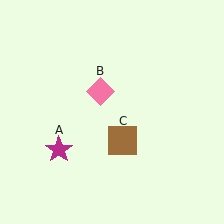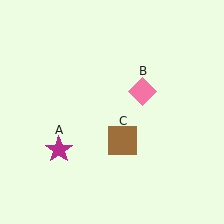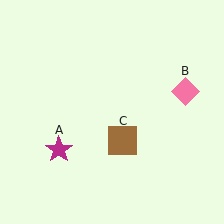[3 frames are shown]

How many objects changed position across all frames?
1 object changed position: pink diamond (object B).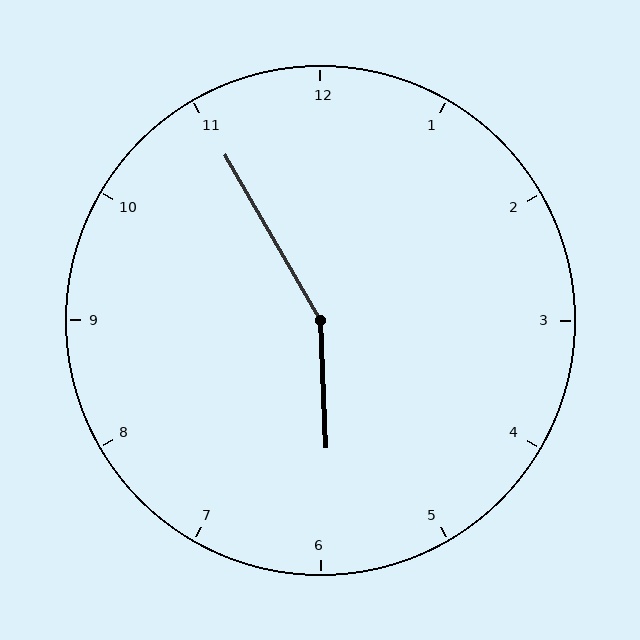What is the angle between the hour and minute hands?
Approximately 152 degrees.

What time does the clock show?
5:55.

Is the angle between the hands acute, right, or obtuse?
It is obtuse.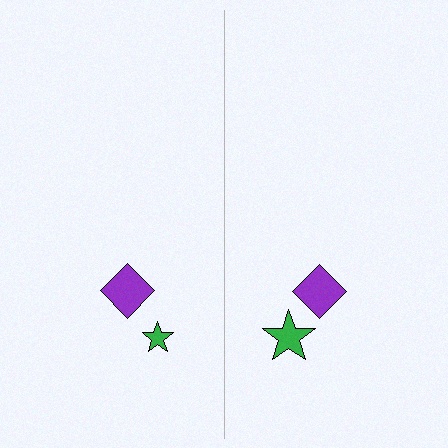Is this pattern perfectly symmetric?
No, the pattern is not perfectly symmetric. The green star on the right side has a different size than its mirror counterpart.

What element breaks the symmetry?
The green star on the right side has a different size than its mirror counterpart.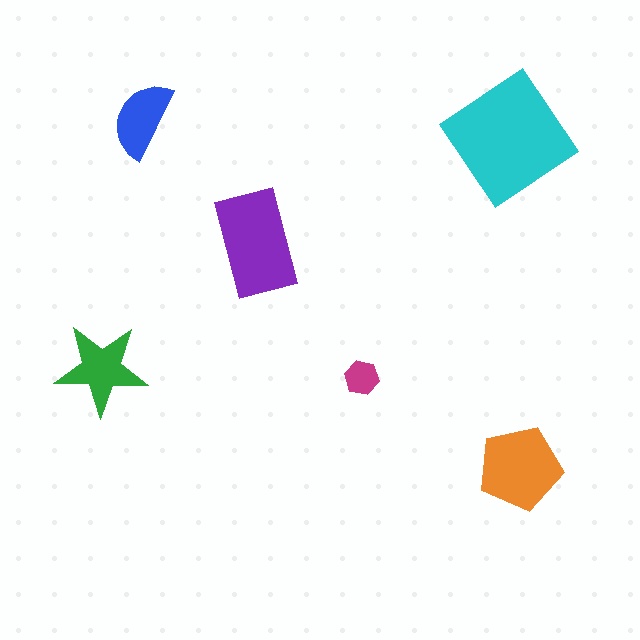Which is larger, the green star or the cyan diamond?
The cyan diamond.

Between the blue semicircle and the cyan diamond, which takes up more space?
The cyan diamond.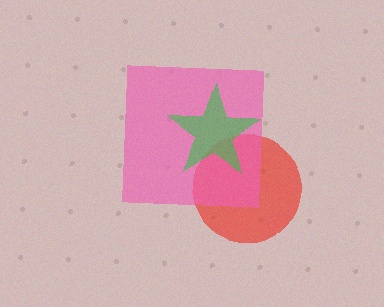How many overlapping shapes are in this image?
There are 3 overlapping shapes in the image.